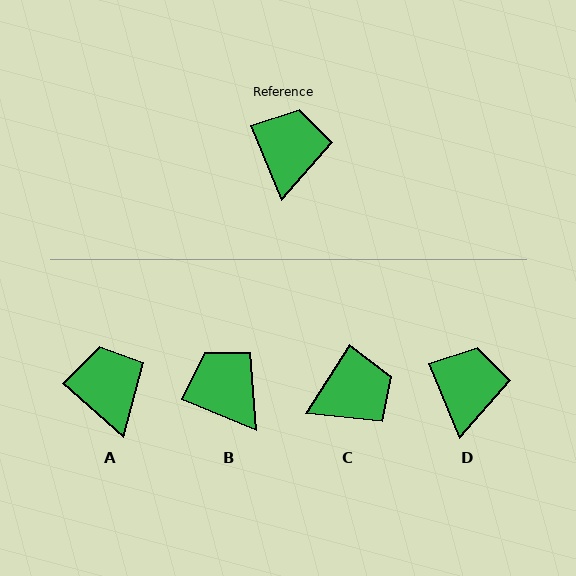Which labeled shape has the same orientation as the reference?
D.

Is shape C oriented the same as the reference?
No, it is off by about 55 degrees.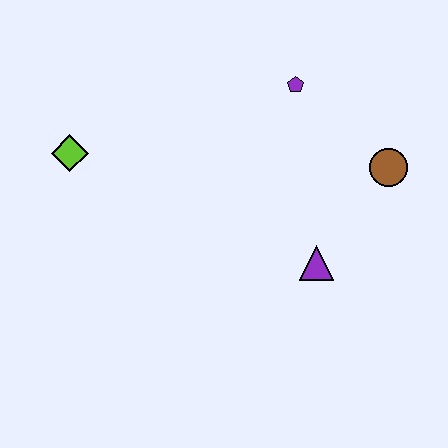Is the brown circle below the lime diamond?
Yes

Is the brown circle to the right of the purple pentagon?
Yes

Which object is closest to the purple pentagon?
The brown circle is closest to the purple pentagon.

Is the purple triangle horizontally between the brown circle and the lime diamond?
Yes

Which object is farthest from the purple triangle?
The lime diamond is farthest from the purple triangle.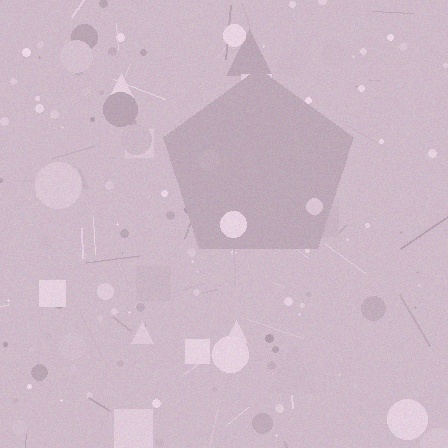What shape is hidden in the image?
A pentagon is hidden in the image.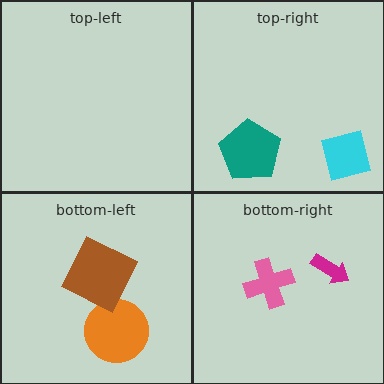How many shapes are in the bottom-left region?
2.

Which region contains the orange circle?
The bottom-left region.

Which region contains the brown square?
The bottom-left region.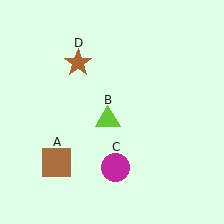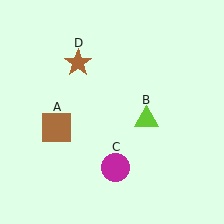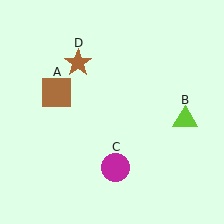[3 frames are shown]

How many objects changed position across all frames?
2 objects changed position: brown square (object A), lime triangle (object B).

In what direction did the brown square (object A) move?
The brown square (object A) moved up.